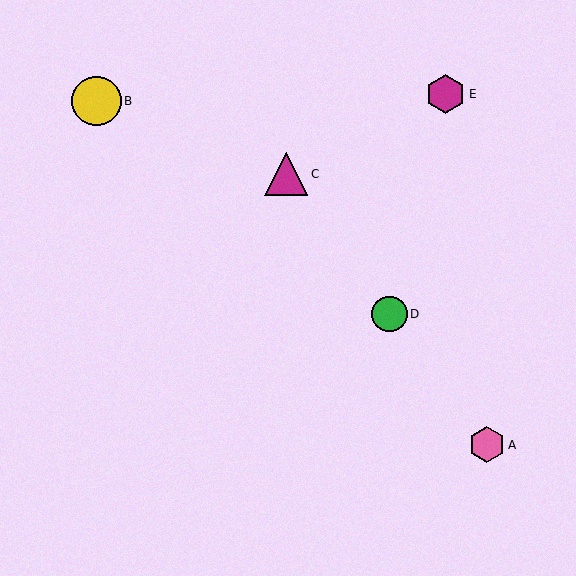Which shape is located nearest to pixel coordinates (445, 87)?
The magenta hexagon (labeled E) at (446, 94) is nearest to that location.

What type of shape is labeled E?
Shape E is a magenta hexagon.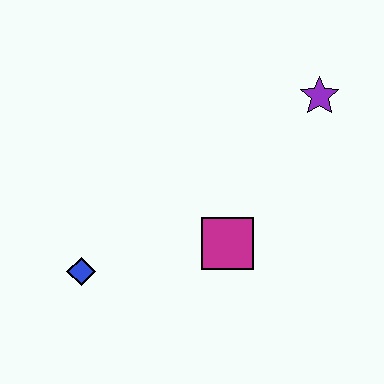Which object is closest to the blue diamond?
The magenta square is closest to the blue diamond.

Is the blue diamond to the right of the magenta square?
No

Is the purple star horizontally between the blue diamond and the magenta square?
No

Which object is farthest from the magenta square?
The purple star is farthest from the magenta square.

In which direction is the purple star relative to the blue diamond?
The purple star is to the right of the blue diamond.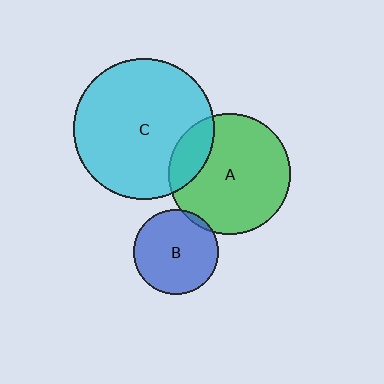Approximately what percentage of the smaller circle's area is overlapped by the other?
Approximately 5%.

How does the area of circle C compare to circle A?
Approximately 1.3 times.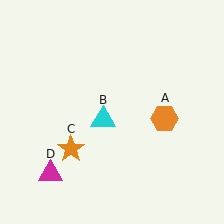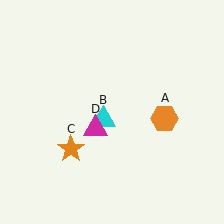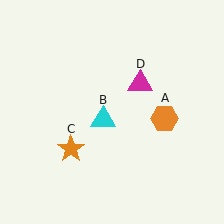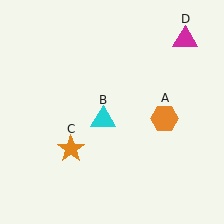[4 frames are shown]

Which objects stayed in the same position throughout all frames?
Orange hexagon (object A) and cyan triangle (object B) and orange star (object C) remained stationary.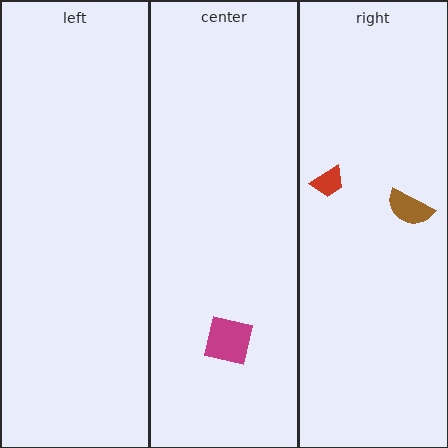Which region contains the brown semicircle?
The right region.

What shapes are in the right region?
The brown semicircle, the red trapezoid.